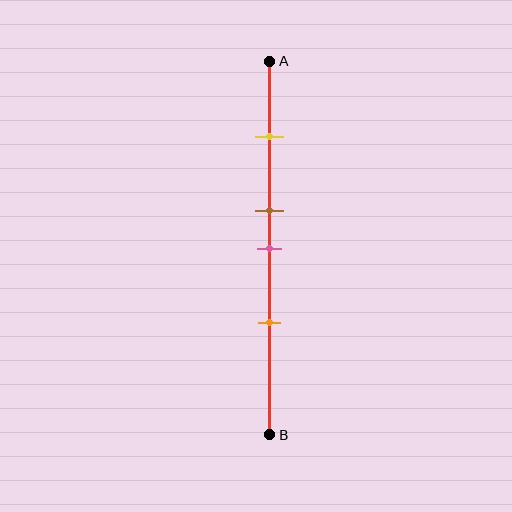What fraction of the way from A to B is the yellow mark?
The yellow mark is approximately 20% (0.2) of the way from A to B.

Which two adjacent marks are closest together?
The brown and pink marks are the closest adjacent pair.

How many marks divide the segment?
There are 4 marks dividing the segment.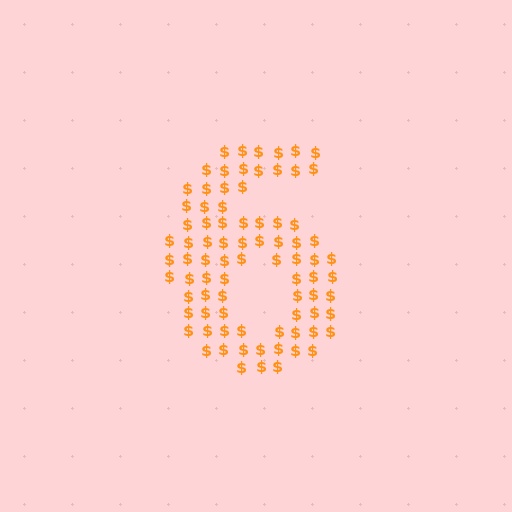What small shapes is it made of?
It is made of small dollar signs.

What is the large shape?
The large shape is the digit 6.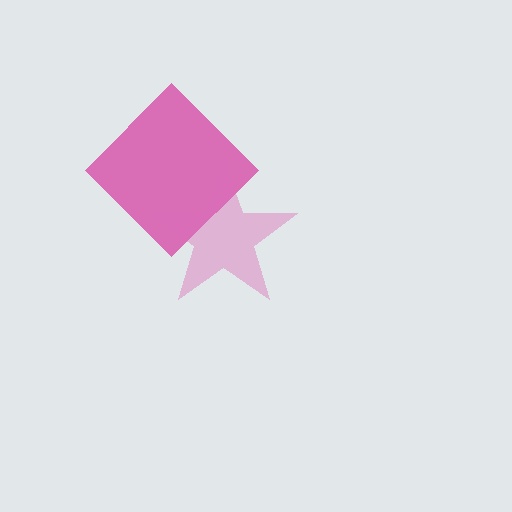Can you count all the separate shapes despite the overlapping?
Yes, there are 2 separate shapes.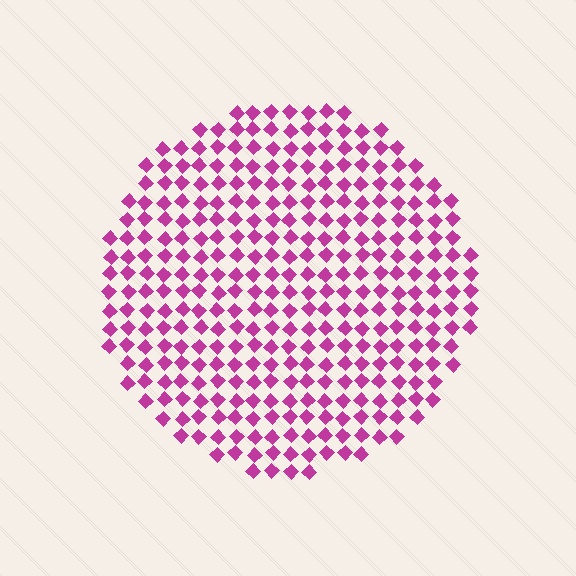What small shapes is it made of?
It is made of small diamonds.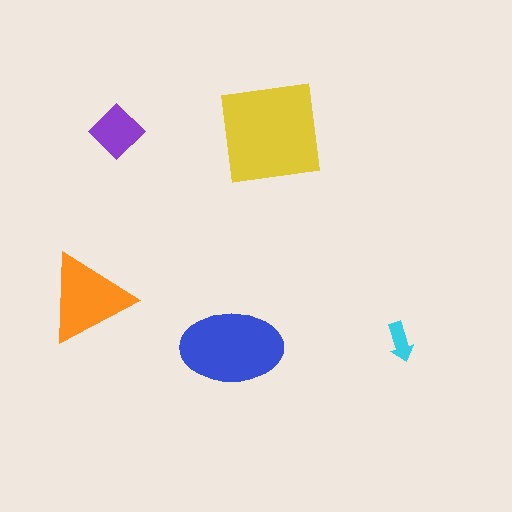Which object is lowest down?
The blue ellipse is bottommost.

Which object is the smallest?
The cyan arrow.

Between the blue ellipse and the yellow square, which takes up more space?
The yellow square.